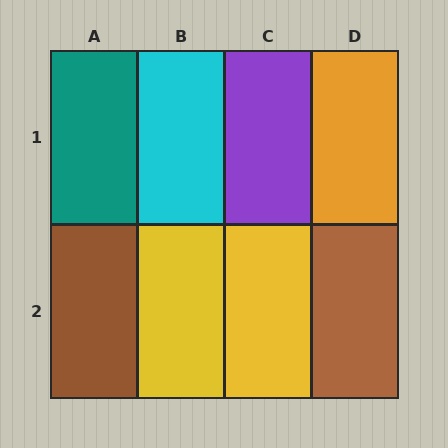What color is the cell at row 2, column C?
Yellow.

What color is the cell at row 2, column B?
Yellow.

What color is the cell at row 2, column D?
Brown.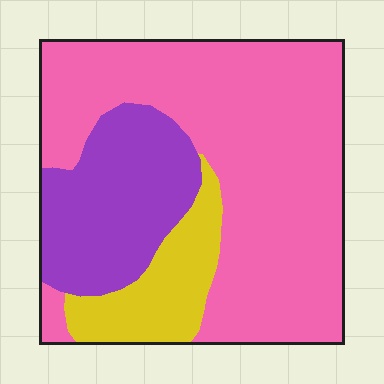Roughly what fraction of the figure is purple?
Purple covers 24% of the figure.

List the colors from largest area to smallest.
From largest to smallest: pink, purple, yellow.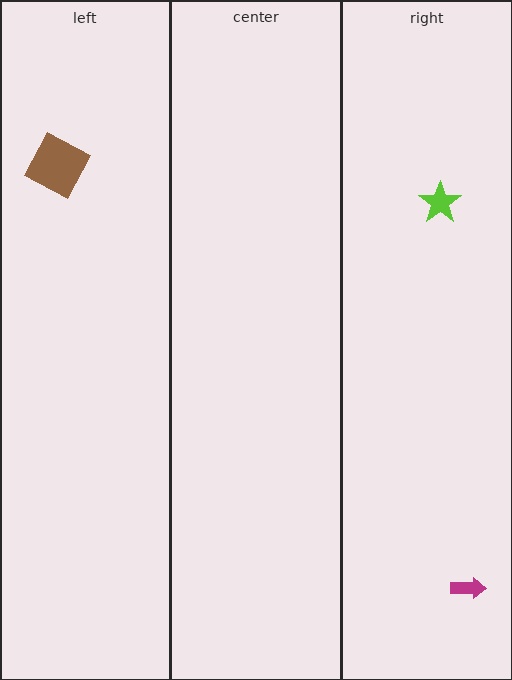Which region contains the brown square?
The left region.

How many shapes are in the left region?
1.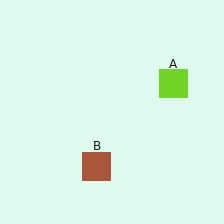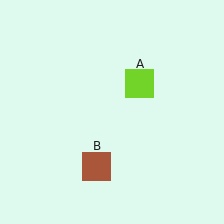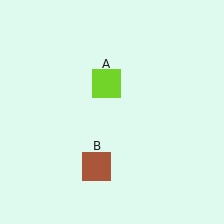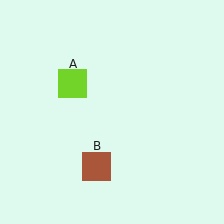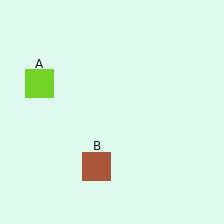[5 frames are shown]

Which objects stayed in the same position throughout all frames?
Brown square (object B) remained stationary.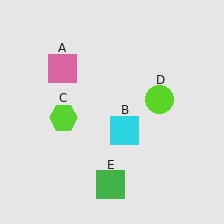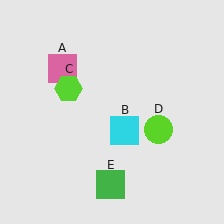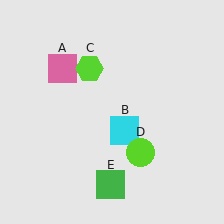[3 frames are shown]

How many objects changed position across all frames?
2 objects changed position: lime hexagon (object C), lime circle (object D).